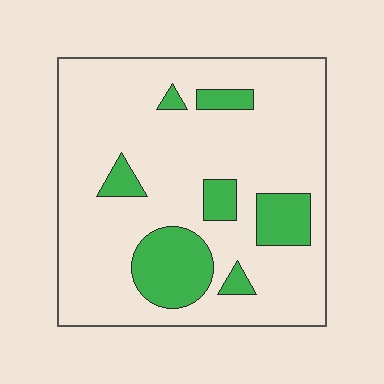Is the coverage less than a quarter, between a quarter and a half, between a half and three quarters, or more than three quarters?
Less than a quarter.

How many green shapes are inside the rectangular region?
7.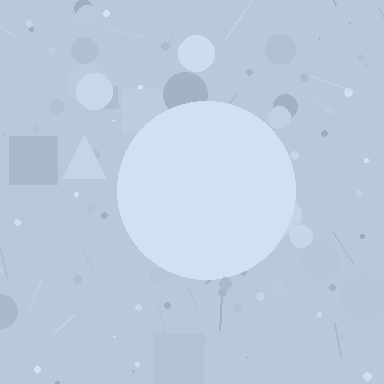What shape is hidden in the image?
A circle is hidden in the image.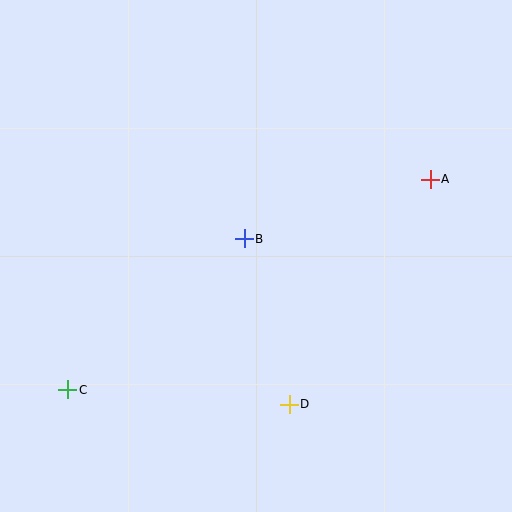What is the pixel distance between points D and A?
The distance between D and A is 266 pixels.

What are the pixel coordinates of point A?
Point A is at (430, 179).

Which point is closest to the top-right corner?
Point A is closest to the top-right corner.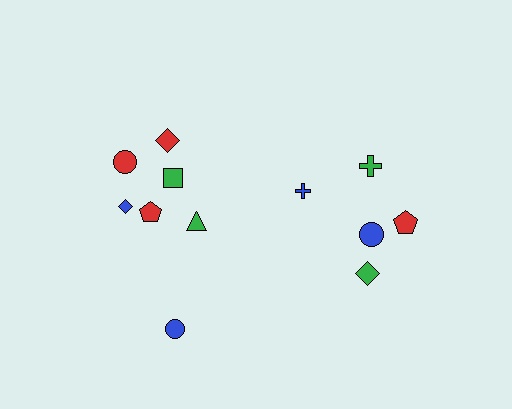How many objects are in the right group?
There are 5 objects.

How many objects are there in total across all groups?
There are 12 objects.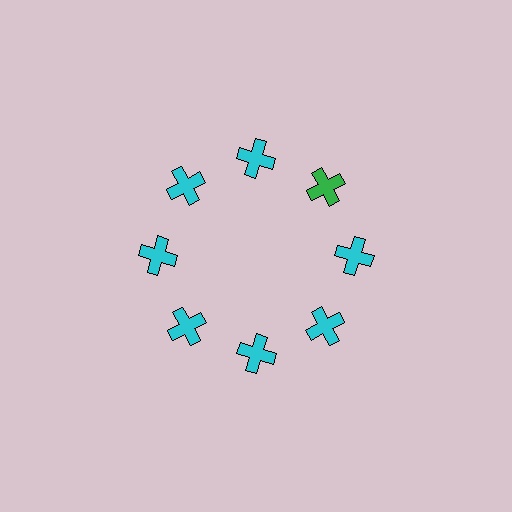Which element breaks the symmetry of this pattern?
The green cross at roughly the 2 o'clock position breaks the symmetry. All other shapes are cyan crosses.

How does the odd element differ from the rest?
It has a different color: green instead of cyan.